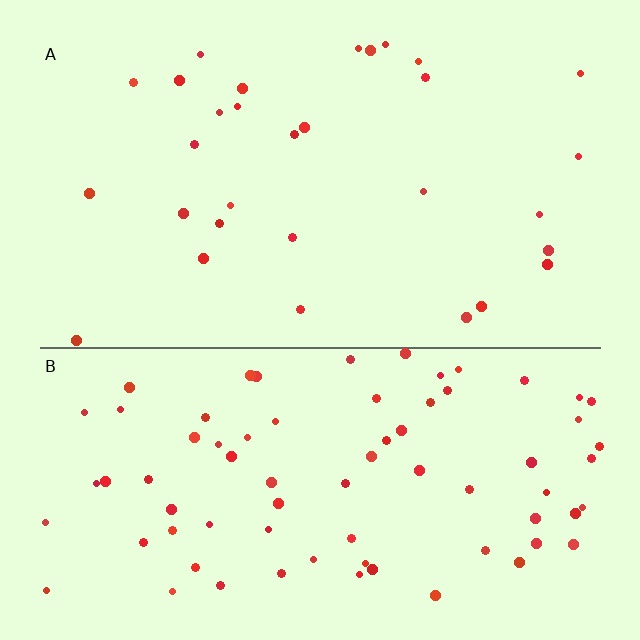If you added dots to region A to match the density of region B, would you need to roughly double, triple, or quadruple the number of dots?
Approximately double.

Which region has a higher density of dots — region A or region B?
B (the bottom).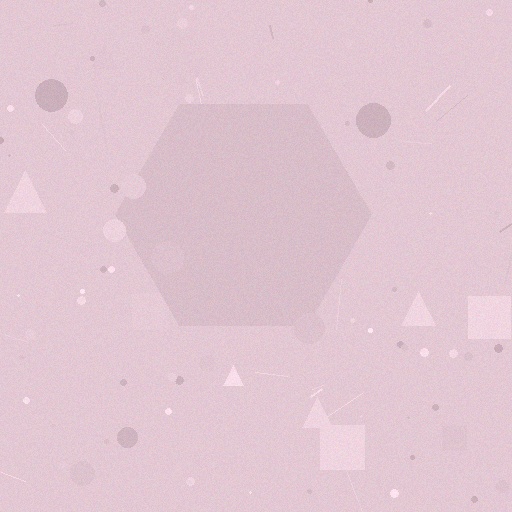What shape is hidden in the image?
A hexagon is hidden in the image.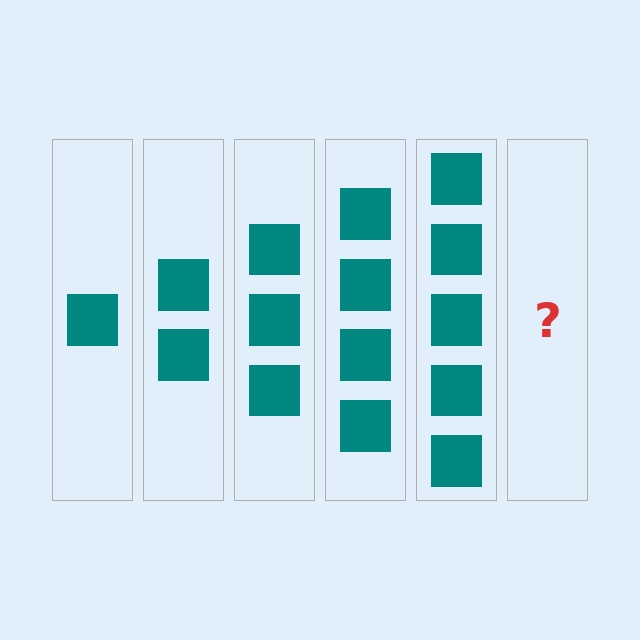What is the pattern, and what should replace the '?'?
The pattern is that each step adds one more square. The '?' should be 6 squares.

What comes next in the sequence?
The next element should be 6 squares.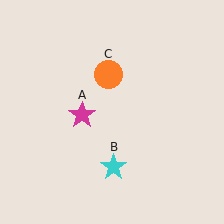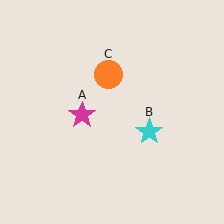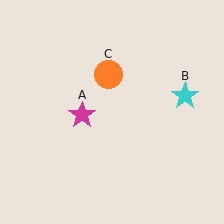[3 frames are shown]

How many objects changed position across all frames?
1 object changed position: cyan star (object B).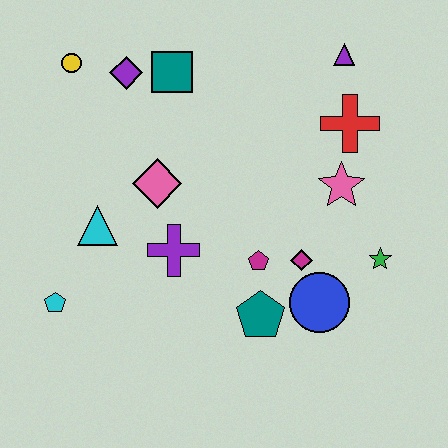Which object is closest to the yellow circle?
The purple diamond is closest to the yellow circle.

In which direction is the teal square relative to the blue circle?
The teal square is above the blue circle.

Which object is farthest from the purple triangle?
The cyan pentagon is farthest from the purple triangle.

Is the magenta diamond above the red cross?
No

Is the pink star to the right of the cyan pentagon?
Yes